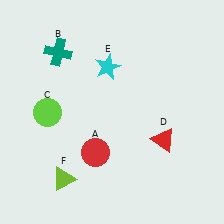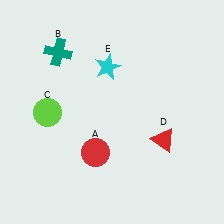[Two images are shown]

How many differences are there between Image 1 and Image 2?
There is 1 difference between the two images.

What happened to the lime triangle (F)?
The lime triangle (F) was removed in Image 2. It was in the bottom-left area of Image 1.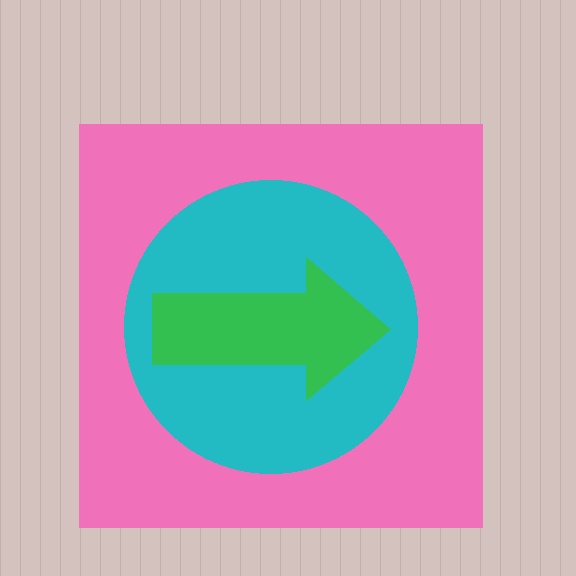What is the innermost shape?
The green arrow.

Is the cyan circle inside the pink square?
Yes.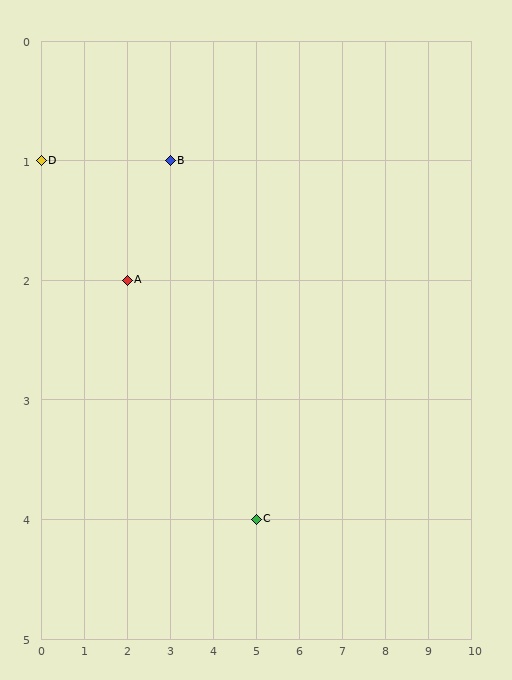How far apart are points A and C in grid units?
Points A and C are 3 columns and 2 rows apart (about 3.6 grid units diagonally).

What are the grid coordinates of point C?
Point C is at grid coordinates (5, 4).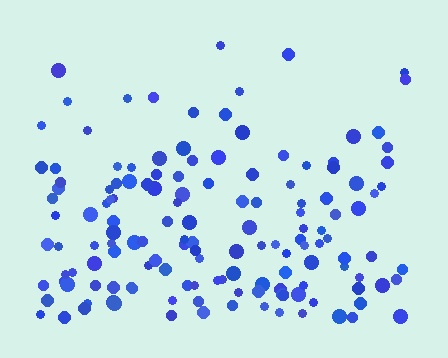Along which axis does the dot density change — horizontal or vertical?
Vertical.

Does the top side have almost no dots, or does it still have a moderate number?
Still a moderate number, just noticeably fewer than the bottom.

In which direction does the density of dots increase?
From top to bottom, with the bottom side densest.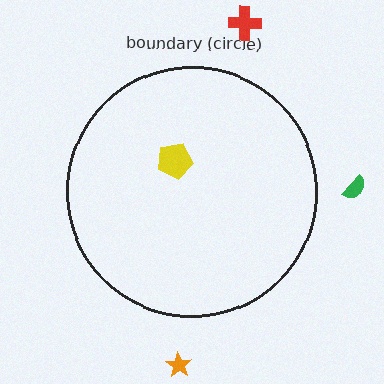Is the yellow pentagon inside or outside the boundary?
Inside.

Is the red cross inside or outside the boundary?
Outside.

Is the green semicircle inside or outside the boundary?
Outside.